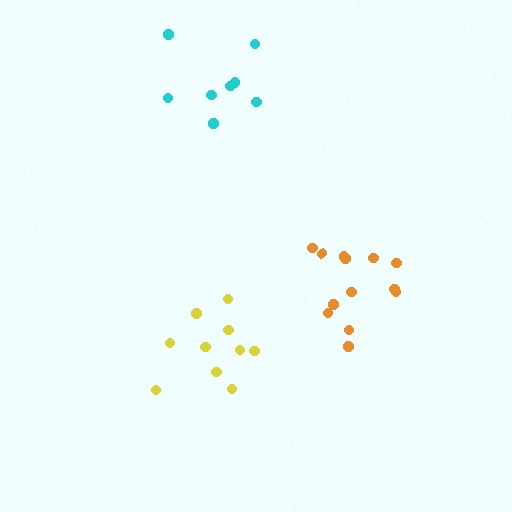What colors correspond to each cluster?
The clusters are colored: yellow, cyan, orange.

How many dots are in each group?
Group 1: 10 dots, Group 2: 8 dots, Group 3: 13 dots (31 total).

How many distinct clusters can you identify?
There are 3 distinct clusters.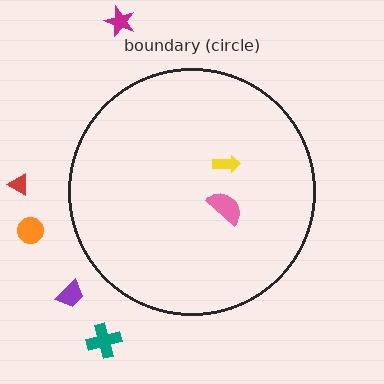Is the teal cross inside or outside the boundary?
Outside.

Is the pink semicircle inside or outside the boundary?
Inside.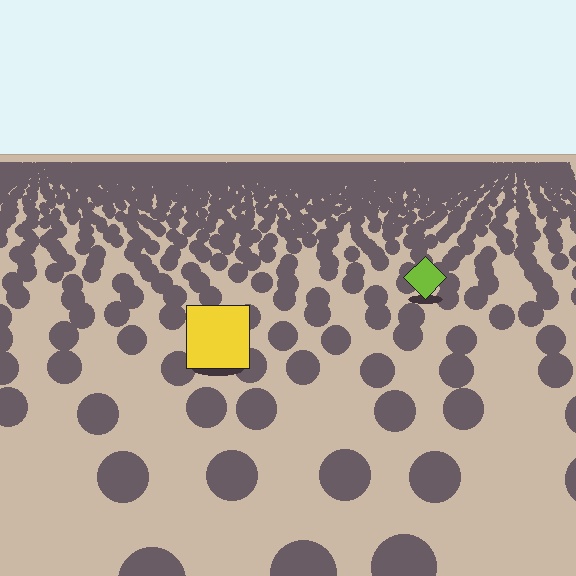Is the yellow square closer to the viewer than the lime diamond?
Yes. The yellow square is closer — you can tell from the texture gradient: the ground texture is coarser near it.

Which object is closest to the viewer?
The yellow square is closest. The texture marks near it are larger and more spread out.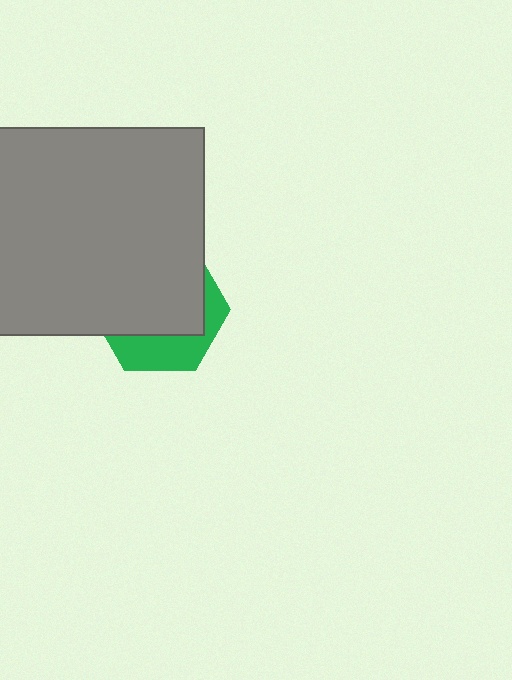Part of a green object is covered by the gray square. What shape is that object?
It is a hexagon.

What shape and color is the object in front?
The object in front is a gray square.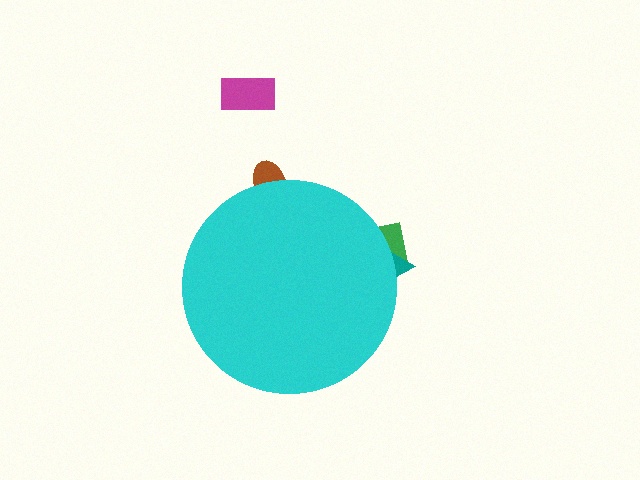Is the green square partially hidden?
Yes, the green square is partially hidden behind the cyan circle.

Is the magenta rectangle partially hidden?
No, the magenta rectangle is fully visible.